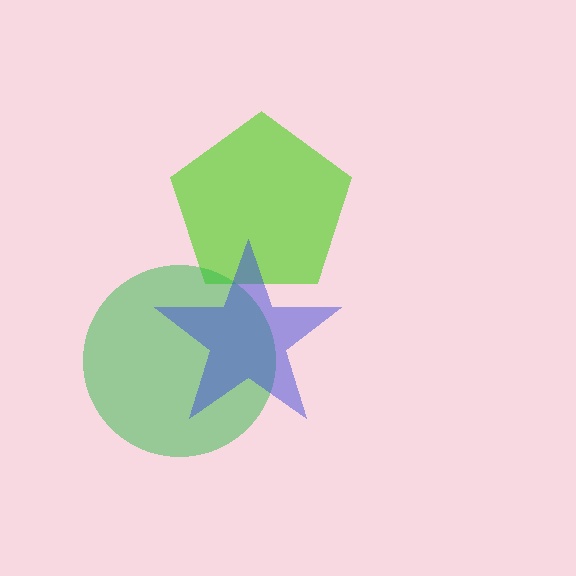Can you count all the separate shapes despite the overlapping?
Yes, there are 3 separate shapes.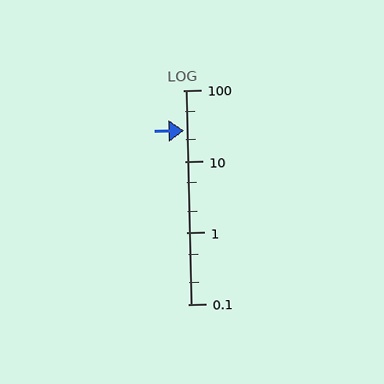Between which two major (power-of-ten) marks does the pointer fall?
The pointer is between 10 and 100.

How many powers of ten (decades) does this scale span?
The scale spans 3 decades, from 0.1 to 100.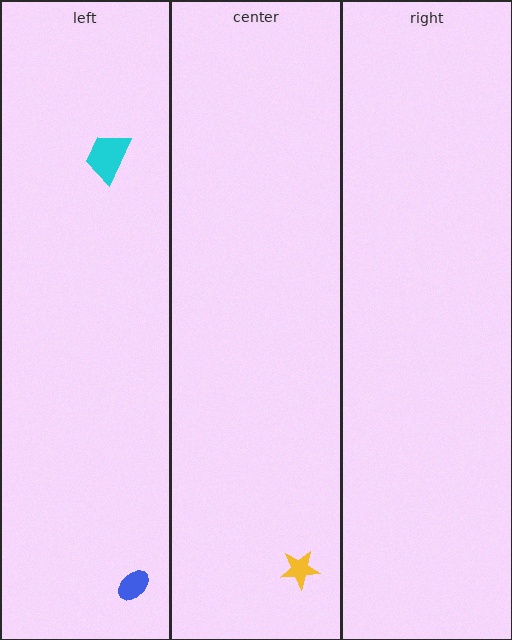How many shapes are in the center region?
1.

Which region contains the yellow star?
The center region.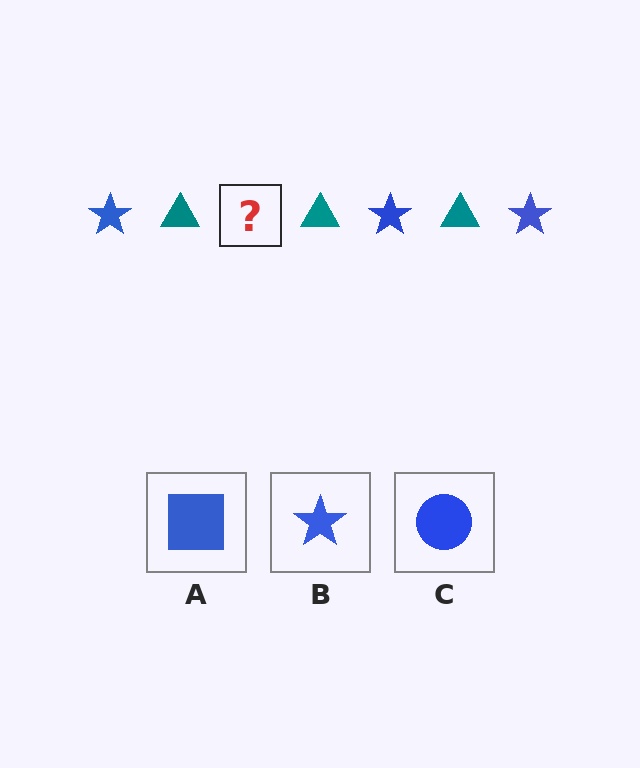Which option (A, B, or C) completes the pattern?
B.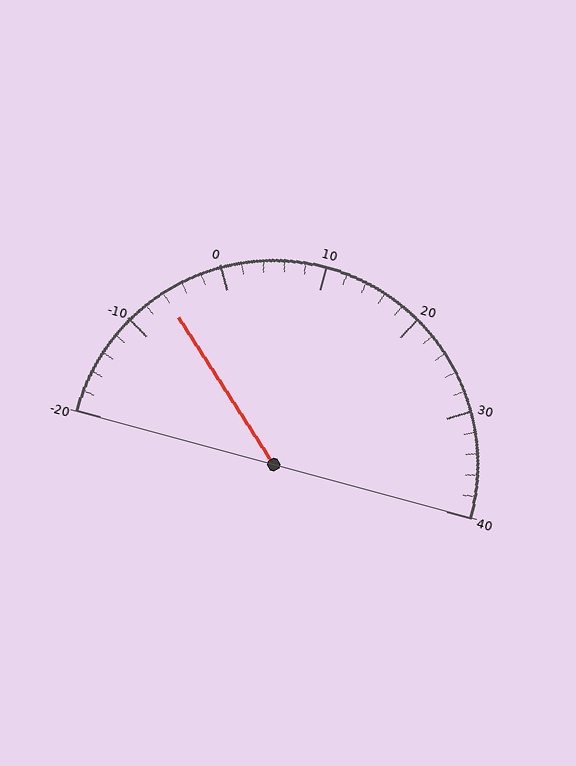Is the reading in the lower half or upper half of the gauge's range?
The reading is in the lower half of the range (-20 to 40).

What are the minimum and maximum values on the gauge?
The gauge ranges from -20 to 40.